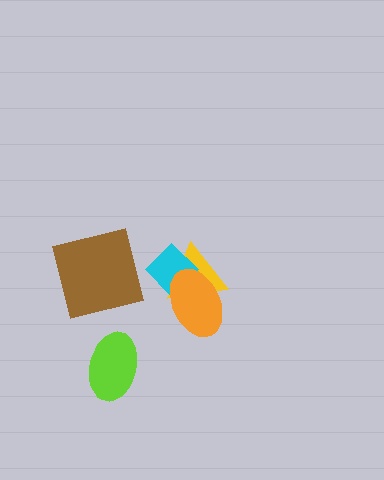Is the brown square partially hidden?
No, no other shape covers it.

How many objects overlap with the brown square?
0 objects overlap with the brown square.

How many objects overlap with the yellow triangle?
2 objects overlap with the yellow triangle.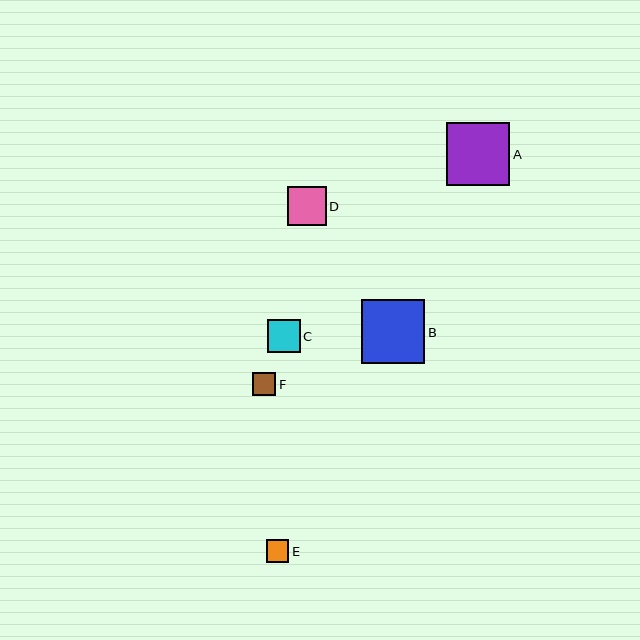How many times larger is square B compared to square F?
Square B is approximately 2.8 times the size of square F.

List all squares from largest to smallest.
From largest to smallest: B, A, D, C, F, E.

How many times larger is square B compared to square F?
Square B is approximately 2.8 times the size of square F.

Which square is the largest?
Square B is the largest with a size of approximately 64 pixels.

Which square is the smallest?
Square E is the smallest with a size of approximately 23 pixels.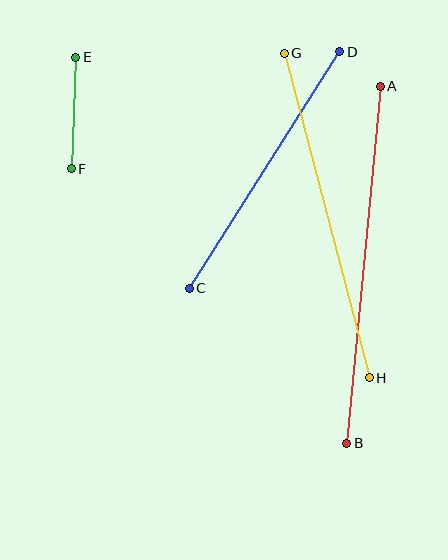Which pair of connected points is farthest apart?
Points A and B are farthest apart.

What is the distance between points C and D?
The distance is approximately 280 pixels.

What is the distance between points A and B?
The distance is approximately 358 pixels.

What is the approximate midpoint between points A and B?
The midpoint is at approximately (363, 265) pixels.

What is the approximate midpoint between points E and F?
The midpoint is at approximately (73, 113) pixels.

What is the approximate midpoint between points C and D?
The midpoint is at approximately (264, 170) pixels.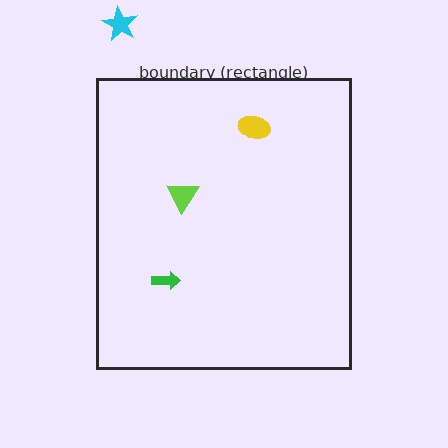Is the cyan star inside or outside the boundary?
Outside.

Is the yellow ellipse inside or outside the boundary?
Inside.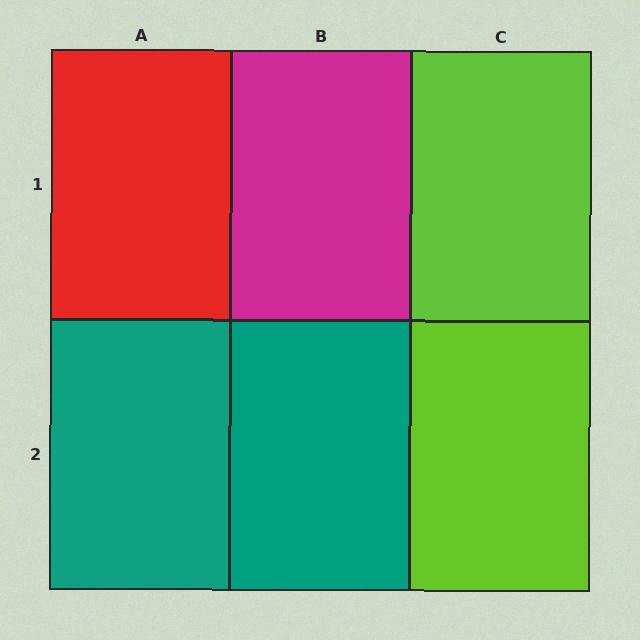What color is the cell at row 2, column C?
Lime.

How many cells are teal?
2 cells are teal.